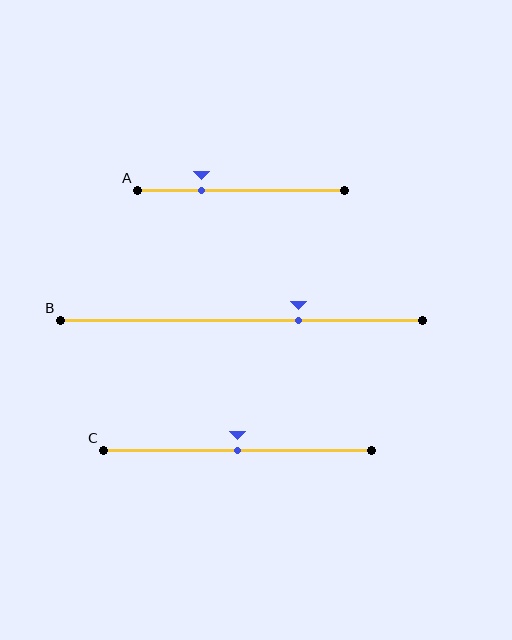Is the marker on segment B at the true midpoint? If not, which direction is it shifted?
No, the marker on segment B is shifted to the right by about 16% of the segment length.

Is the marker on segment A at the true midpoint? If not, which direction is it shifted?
No, the marker on segment A is shifted to the left by about 19% of the segment length.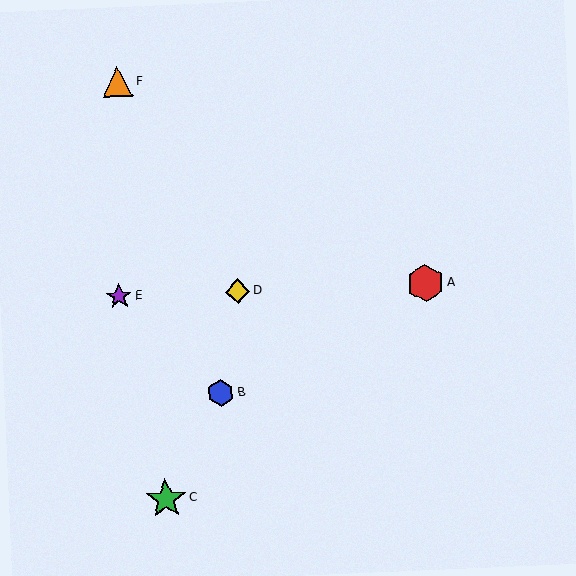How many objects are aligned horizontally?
3 objects (A, D, E) are aligned horizontally.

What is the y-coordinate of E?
Object E is at y≈296.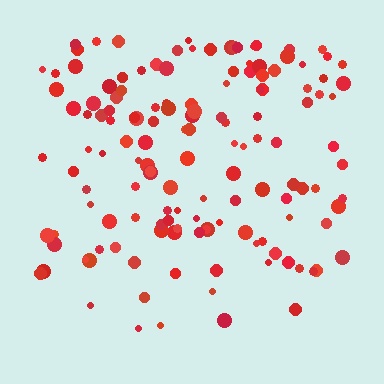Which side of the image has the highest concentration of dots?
The top.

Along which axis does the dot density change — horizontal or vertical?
Vertical.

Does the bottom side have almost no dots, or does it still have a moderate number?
Still a moderate number, just noticeably fewer than the top.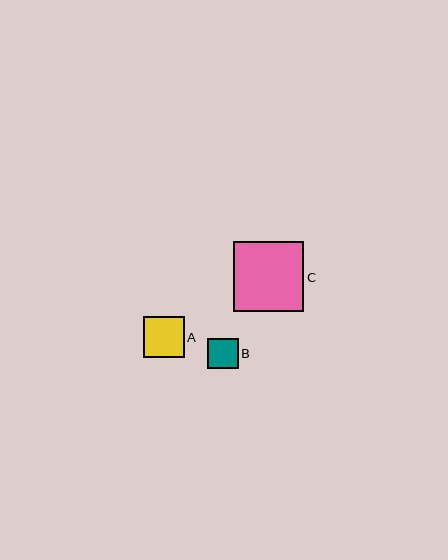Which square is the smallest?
Square B is the smallest with a size of approximately 30 pixels.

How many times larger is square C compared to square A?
Square C is approximately 1.7 times the size of square A.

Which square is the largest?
Square C is the largest with a size of approximately 71 pixels.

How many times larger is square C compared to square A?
Square C is approximately 1.7 times the size of square A.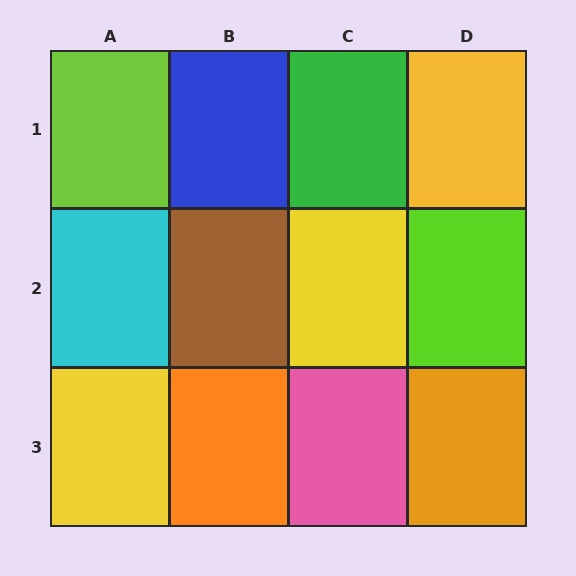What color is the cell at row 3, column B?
Orange.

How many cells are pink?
1 cell is pink.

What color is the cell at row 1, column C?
Green.